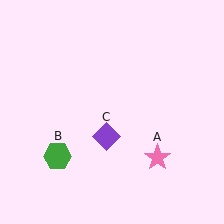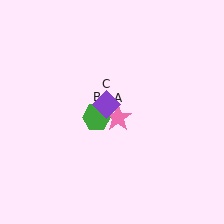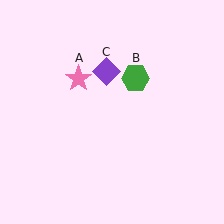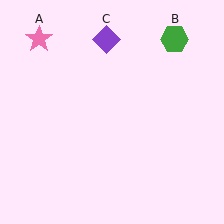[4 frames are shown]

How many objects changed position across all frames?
3 objects changed position: pink star (object A), green hexagon (object B), purple diamond (object C).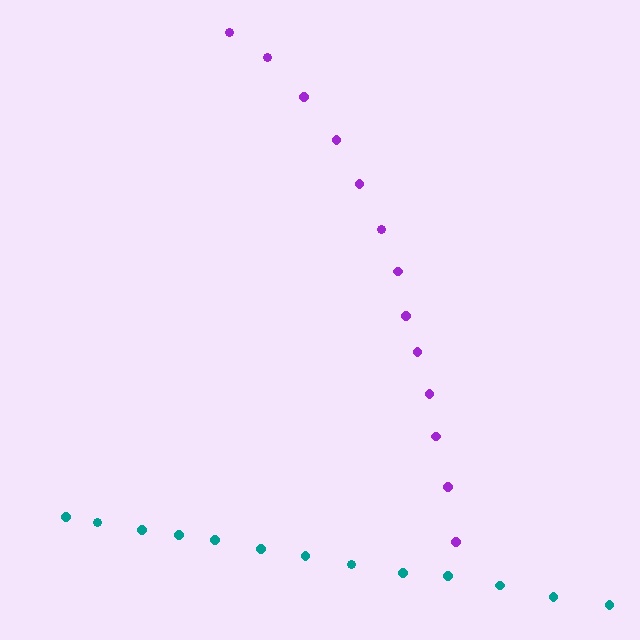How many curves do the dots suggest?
There are 2 distinct paths.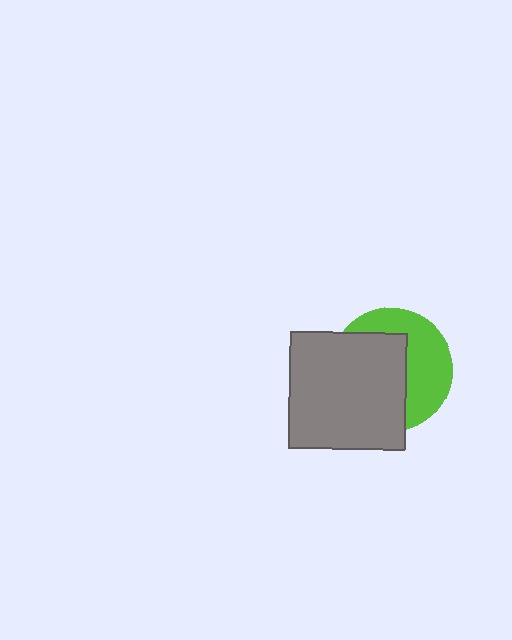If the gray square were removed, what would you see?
You would see the complete lime circle.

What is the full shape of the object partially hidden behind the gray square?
The partially hidden object is a lime circle.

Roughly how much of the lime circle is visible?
A small part of it is visible (roughly 44%).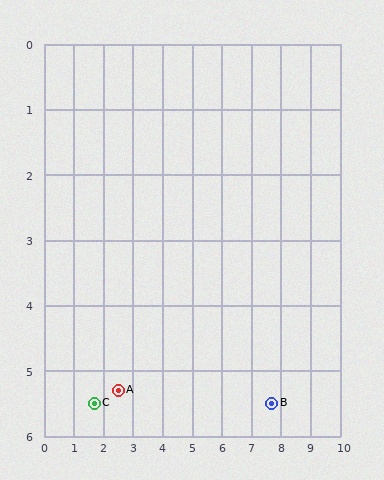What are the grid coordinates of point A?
Point A is at approximately (2.5, 5.3).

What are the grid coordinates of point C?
Point C is at approximately (1.7, 5.5).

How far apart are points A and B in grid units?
Points A and B are about 5.2 grid units apart.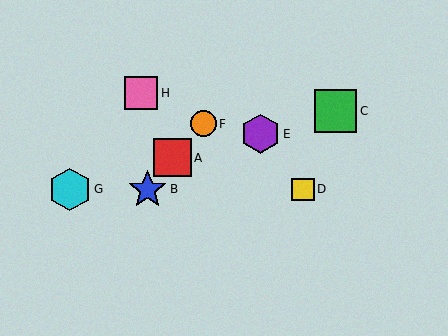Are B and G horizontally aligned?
Yes, both are at y≈189.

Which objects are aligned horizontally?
Objects B, D, G are aligned horizontally.